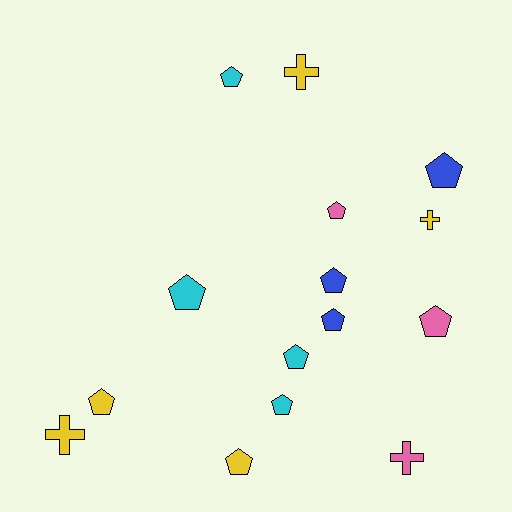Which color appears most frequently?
Yellow, with 5 objects.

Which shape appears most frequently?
Pentagon, with 11 objects.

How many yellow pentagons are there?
There are 2 yellow pentagons.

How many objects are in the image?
There are 15 objects.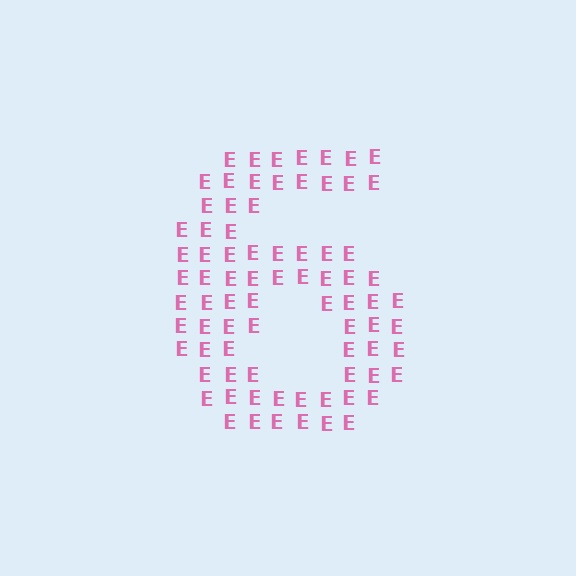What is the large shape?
The large shape is the digit 6.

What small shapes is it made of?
It is made of small letter E's.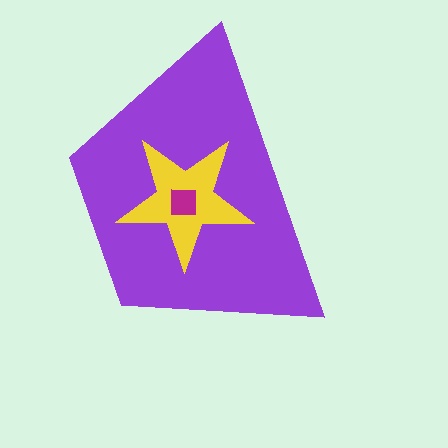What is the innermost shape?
The magenta square.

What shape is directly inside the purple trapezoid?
The yellow star.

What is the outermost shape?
The purple trapezoid.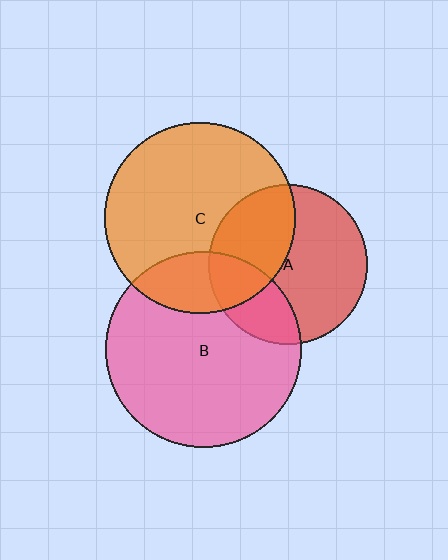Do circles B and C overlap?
Yes.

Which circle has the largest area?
Circle B (pink).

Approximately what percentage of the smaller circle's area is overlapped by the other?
Approximately 20%.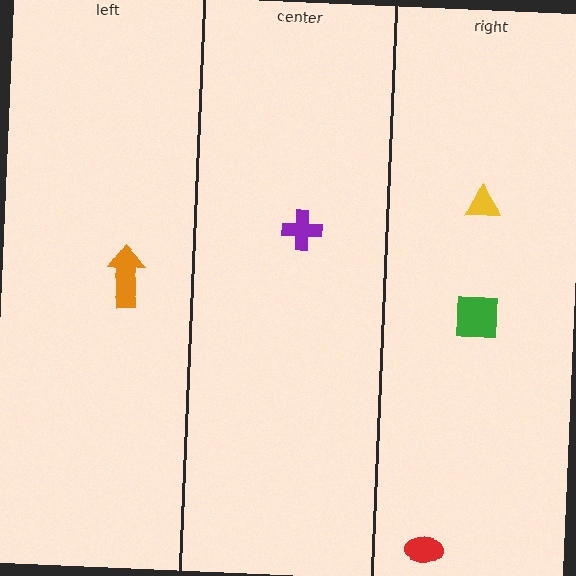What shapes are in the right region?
The yellow triangle, the green square, the red ellipse.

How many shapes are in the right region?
3.